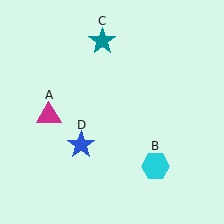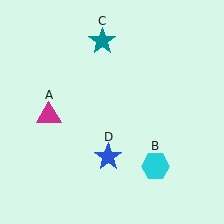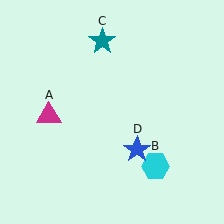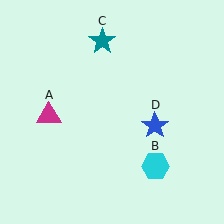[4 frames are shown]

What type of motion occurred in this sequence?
The blue star (object D) rotated counterclockwise around the center of the scene.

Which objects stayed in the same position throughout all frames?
Magenta triangle (object A) and cyan hexagon (object B) and teal star (object C) remained stationary.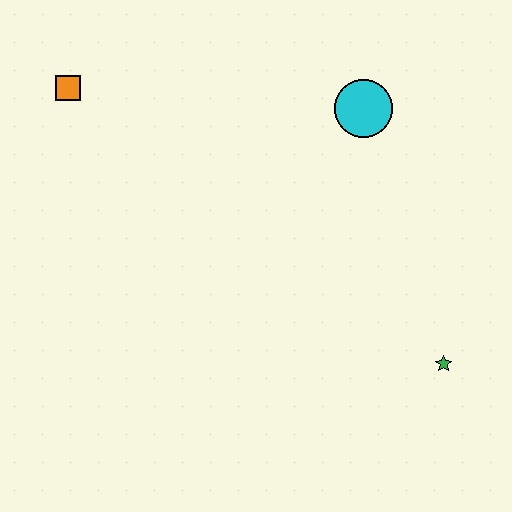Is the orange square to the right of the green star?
No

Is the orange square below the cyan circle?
No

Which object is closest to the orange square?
The cyan circle is closest to the orange square.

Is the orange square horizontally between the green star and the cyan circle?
No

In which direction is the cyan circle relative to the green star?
The cyan circle is above the green star.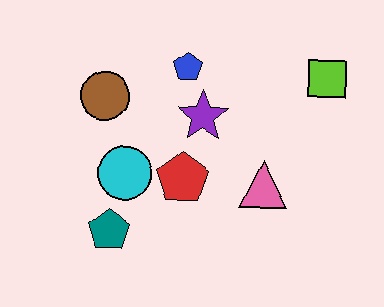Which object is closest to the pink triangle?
The red pentagon is closest to the pink triangle.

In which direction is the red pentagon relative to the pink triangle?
The red pentagon is to the left of the pink triangle.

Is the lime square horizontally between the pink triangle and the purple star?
No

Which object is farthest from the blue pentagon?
The teal pentagon is farthest from the blue pentagon.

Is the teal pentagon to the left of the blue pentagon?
Yes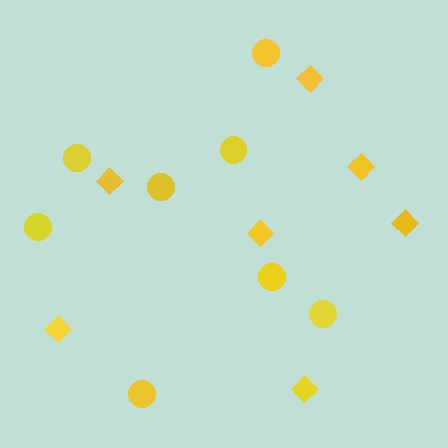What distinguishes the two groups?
There are 2 groups: one group of circles (8) and one group of diamonds (7).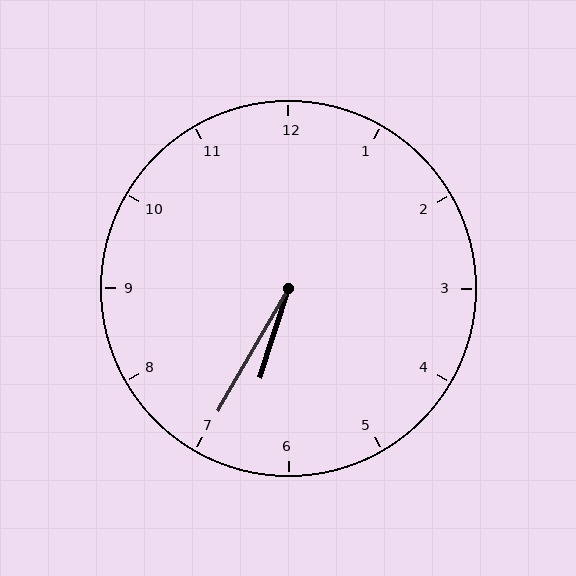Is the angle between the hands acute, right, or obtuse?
It is acute.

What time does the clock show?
6:35.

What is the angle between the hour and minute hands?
Approximately 12 degrees.